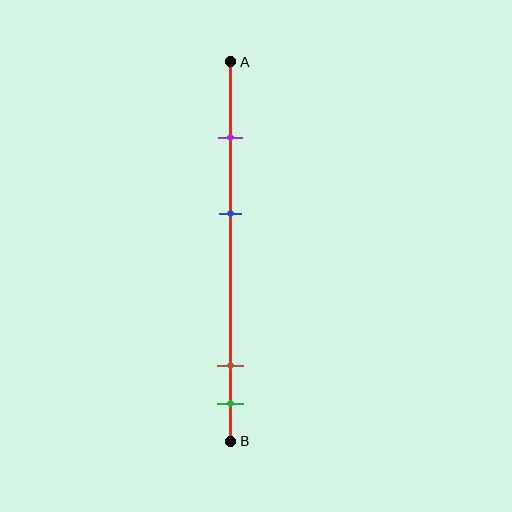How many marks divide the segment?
There are 4 marks dividing the segment.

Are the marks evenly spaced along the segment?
No, the marks are not evenly spaced.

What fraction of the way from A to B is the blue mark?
The blue mark is approximately 40% (0.4) of the way from A to B.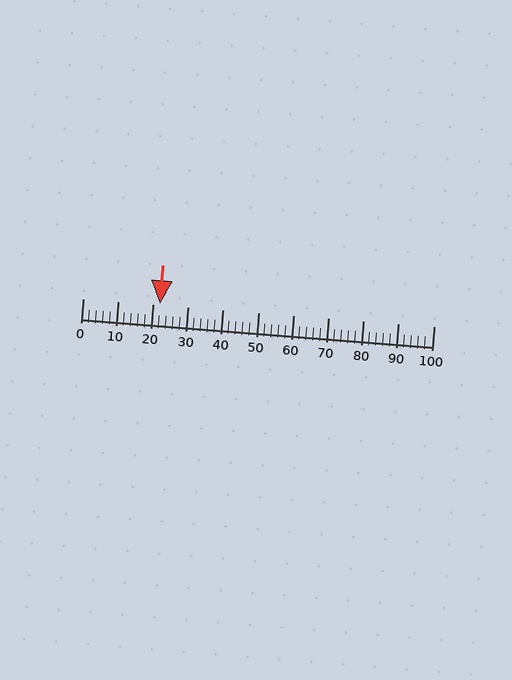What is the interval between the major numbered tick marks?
The major tick marks are spaced 10 units apart.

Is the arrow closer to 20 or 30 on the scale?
The arrow is closer to 20.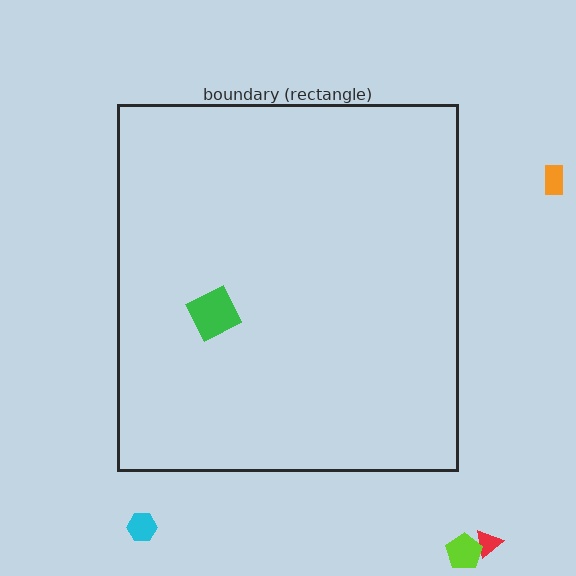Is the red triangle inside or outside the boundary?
Outside.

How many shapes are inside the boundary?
1 inside, 4 outside.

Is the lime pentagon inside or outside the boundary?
Outside.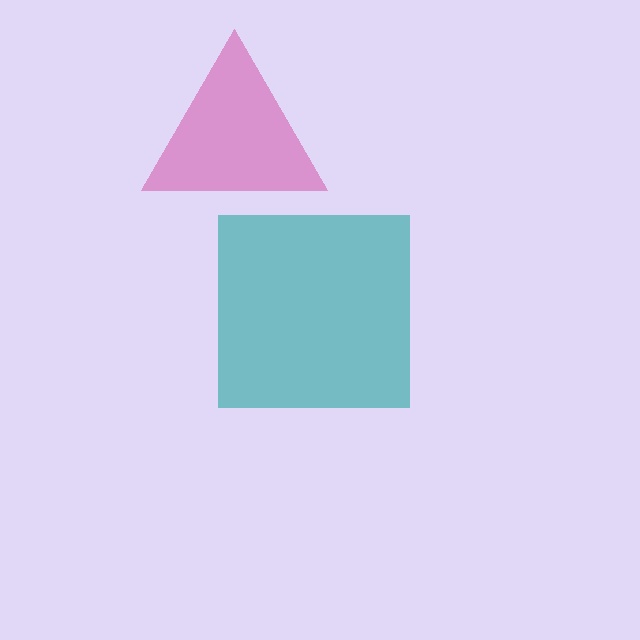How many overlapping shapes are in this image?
There are 2 overlapping shapes in the image.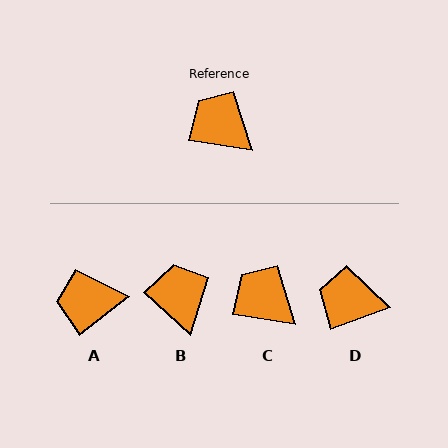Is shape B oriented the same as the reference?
No, it is off by about 34 degrees.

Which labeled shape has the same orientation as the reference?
C.